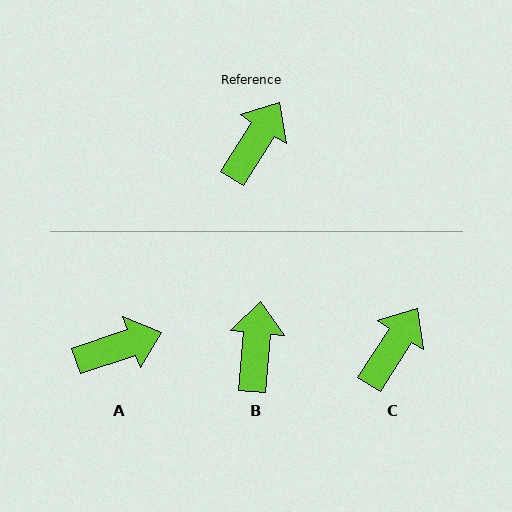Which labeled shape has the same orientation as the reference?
C.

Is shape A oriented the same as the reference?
No, it is off by about 39 degrees.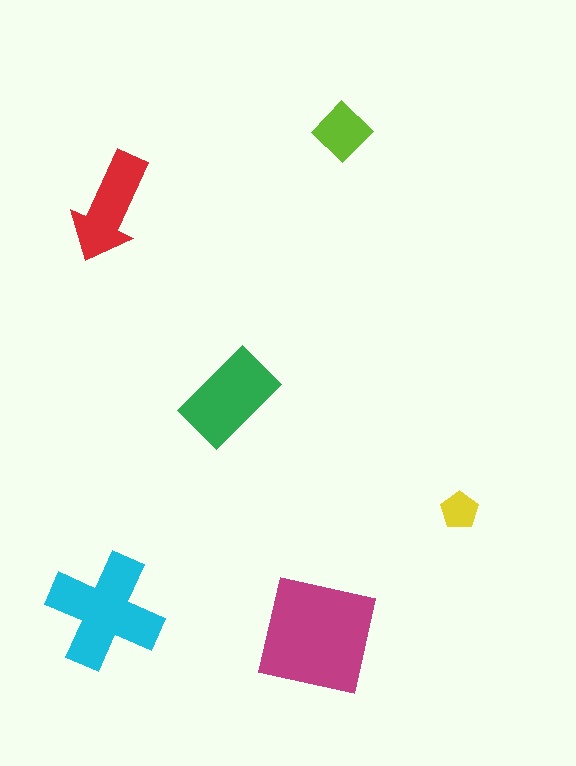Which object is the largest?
The magenta square.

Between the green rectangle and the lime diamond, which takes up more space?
The green rectangle.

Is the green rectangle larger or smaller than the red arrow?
Larger.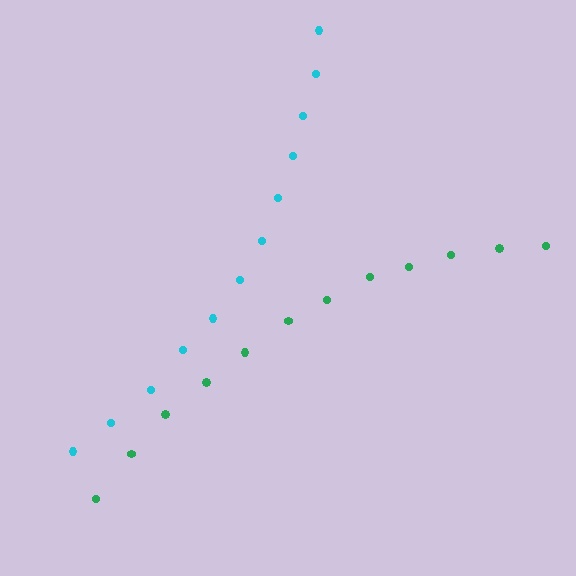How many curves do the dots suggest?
There are 2 distinct paths.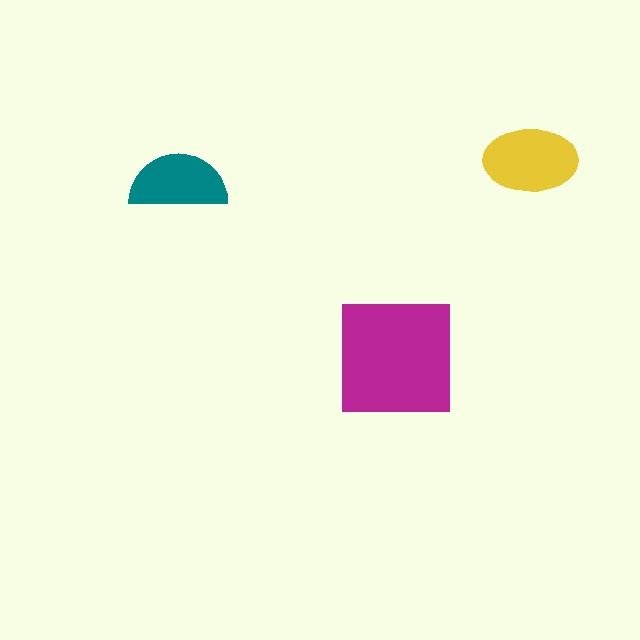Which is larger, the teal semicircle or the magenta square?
The magenta square.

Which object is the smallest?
The teal semicircle.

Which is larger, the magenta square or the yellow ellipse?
The magenta square.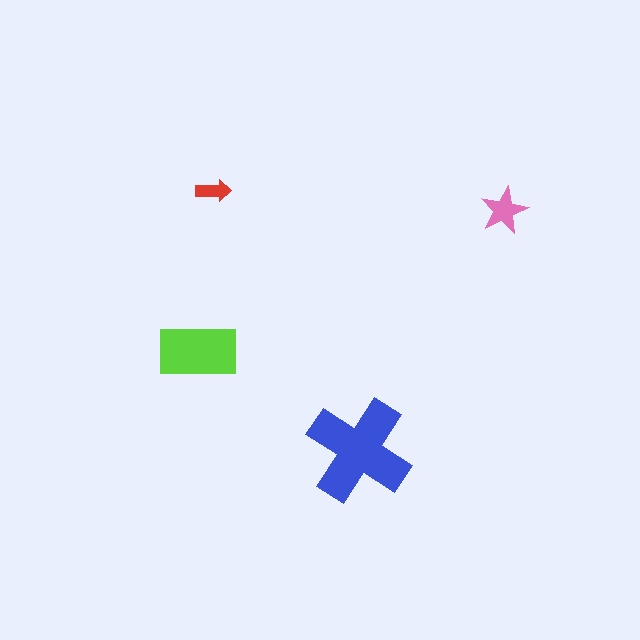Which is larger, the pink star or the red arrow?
The pink star.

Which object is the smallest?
The red arrow.